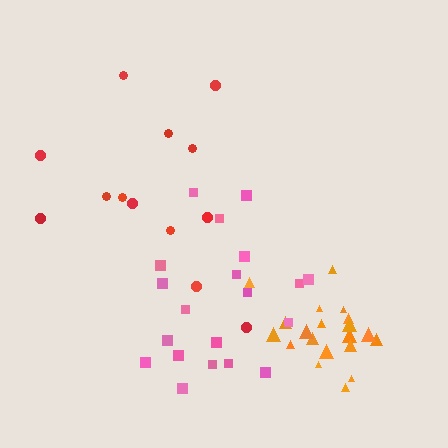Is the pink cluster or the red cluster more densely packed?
Pink.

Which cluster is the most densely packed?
Orange.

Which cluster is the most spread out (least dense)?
Red.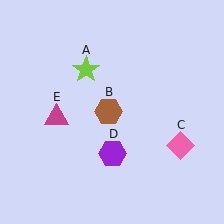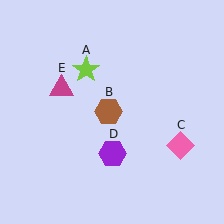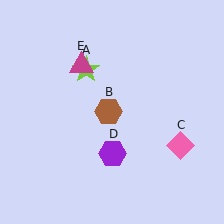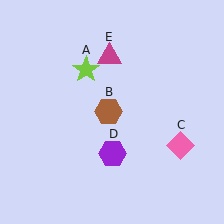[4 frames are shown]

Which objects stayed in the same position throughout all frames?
Lime star (object A) and brown hexagon (object B) and pink diamond (object C) and purple hexagon (object D) remained stationary.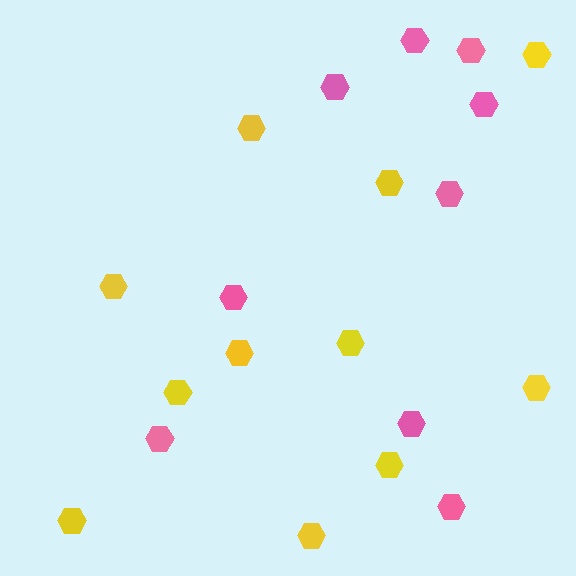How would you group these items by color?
There are 2 groups: one group of yellow hexagons (11) and one group of pink hexagons (9).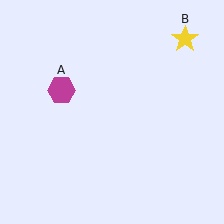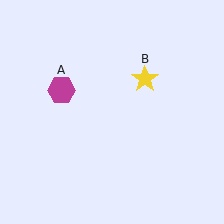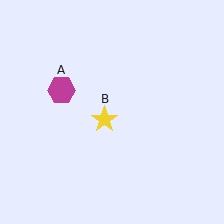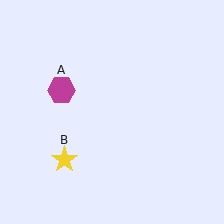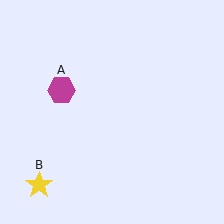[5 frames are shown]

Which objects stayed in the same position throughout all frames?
Magenta hexagon (object A) remained stationary.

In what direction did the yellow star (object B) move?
The yellow star (object B) moved down and to the left.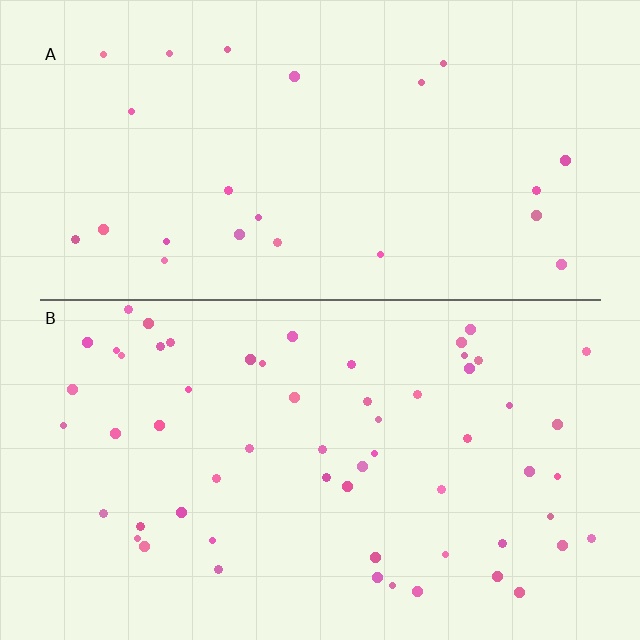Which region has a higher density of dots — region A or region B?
B (the bottom).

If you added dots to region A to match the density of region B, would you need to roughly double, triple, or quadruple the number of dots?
Approximately double.